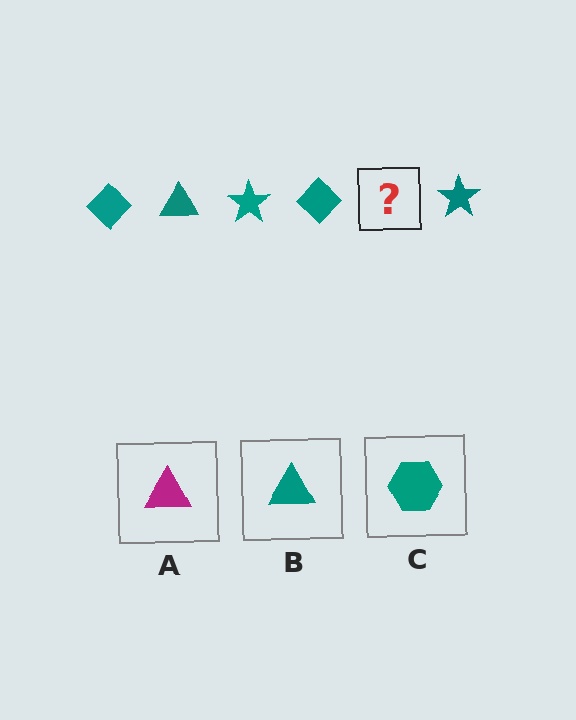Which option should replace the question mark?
Option B.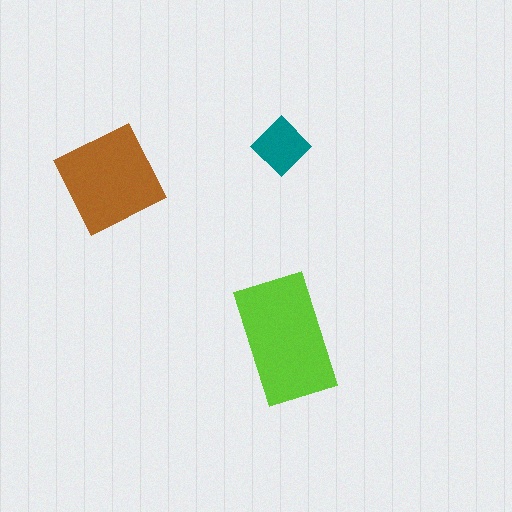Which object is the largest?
The lime rectangle.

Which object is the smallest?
The teal diamond.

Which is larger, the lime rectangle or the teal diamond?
The lime rectangle.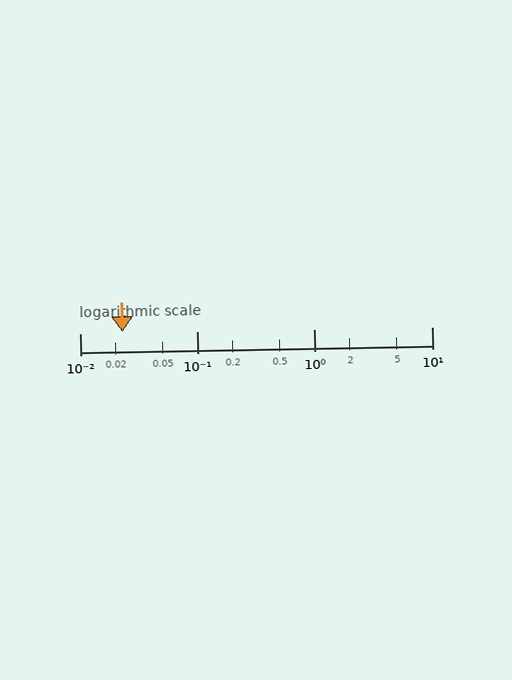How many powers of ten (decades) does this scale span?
The scale spans 3 decades, from 0.01 to 10.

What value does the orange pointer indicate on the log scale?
The pointer indicates approximately 0.023.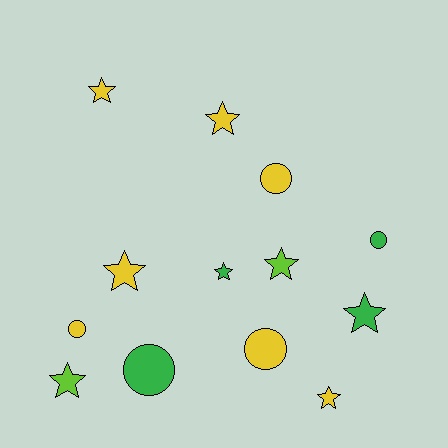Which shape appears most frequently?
Star, with 8 objects.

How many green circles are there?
There are 2 green circles.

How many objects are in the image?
There are 13 objects.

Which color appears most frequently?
Yellow, with 7 objects.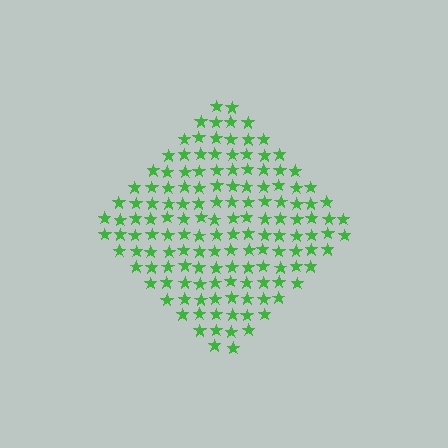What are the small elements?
The small elements are stars.